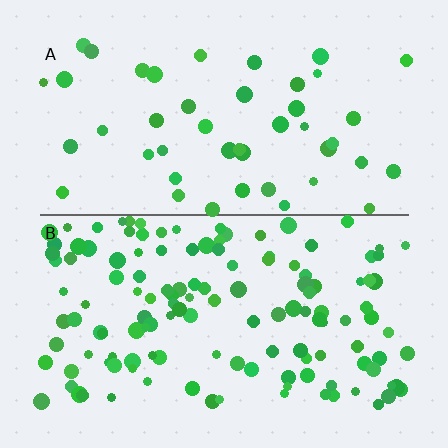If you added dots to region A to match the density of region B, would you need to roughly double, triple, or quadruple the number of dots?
Approximately triple.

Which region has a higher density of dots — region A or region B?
B (the bottom).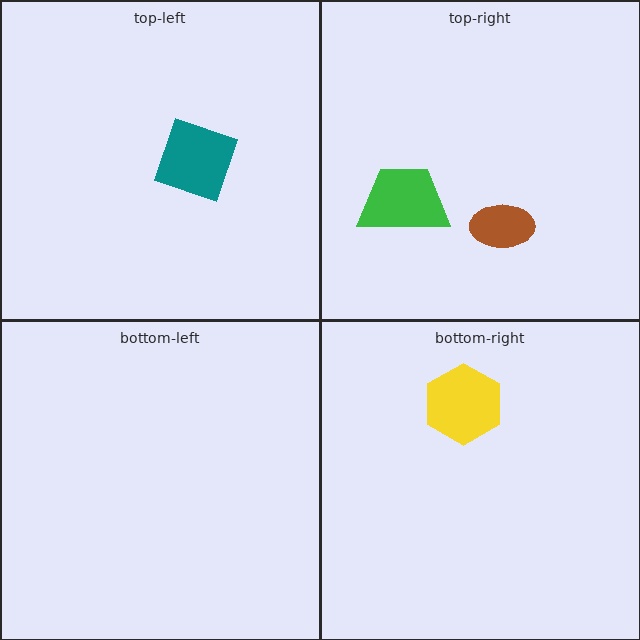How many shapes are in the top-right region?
2.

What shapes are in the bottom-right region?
The yellow hexagon.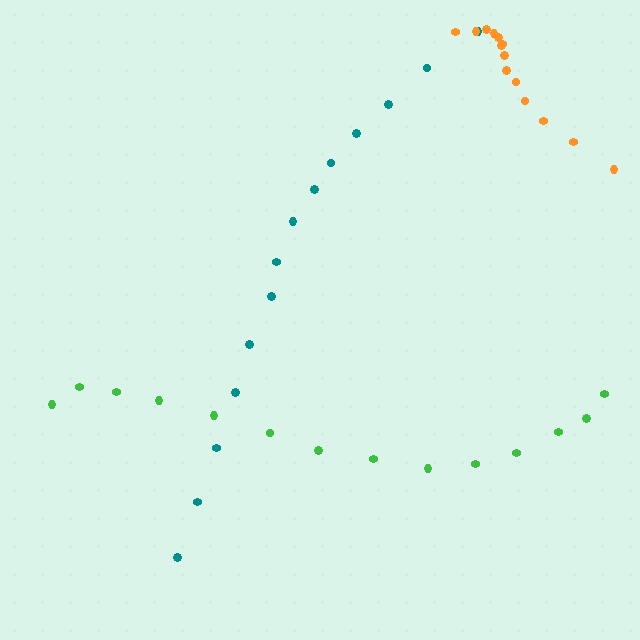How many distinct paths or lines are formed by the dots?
There are 3 distinct paths.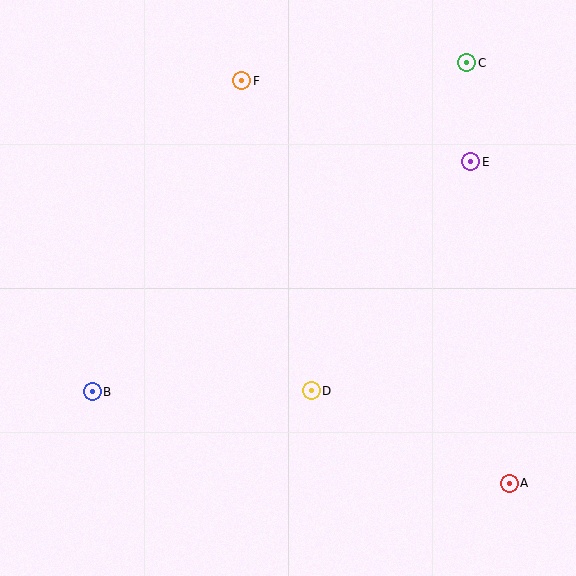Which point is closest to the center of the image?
Point D at (311, 391) is closest to the center.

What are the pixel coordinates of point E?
Point E is at (471, 162).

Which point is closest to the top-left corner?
Point F is closest to the top-left corner.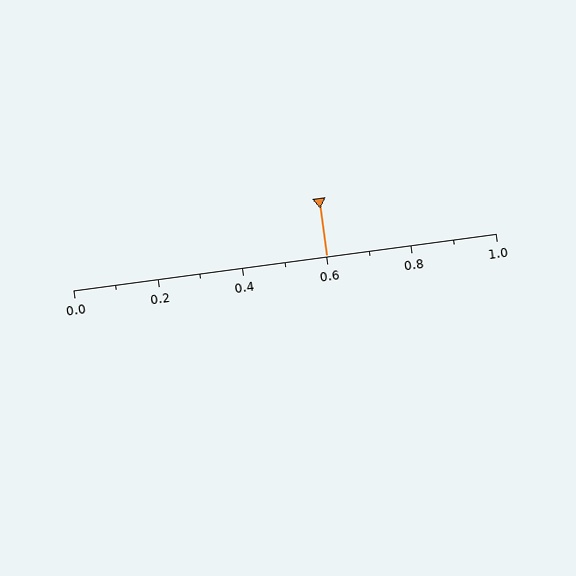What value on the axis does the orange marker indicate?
The marker indicates approximately 0.6.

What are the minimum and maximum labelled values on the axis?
The axis runs from 0.0 to 1.0.